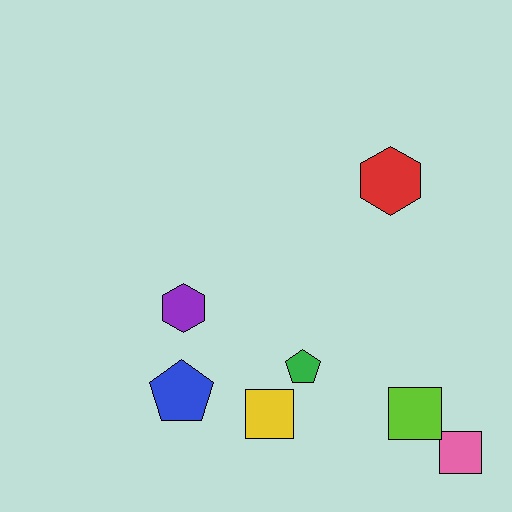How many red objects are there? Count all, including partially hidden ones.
There is 1 red object.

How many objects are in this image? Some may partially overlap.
There are 7 objects.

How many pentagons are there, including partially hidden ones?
There are 2 pentagons.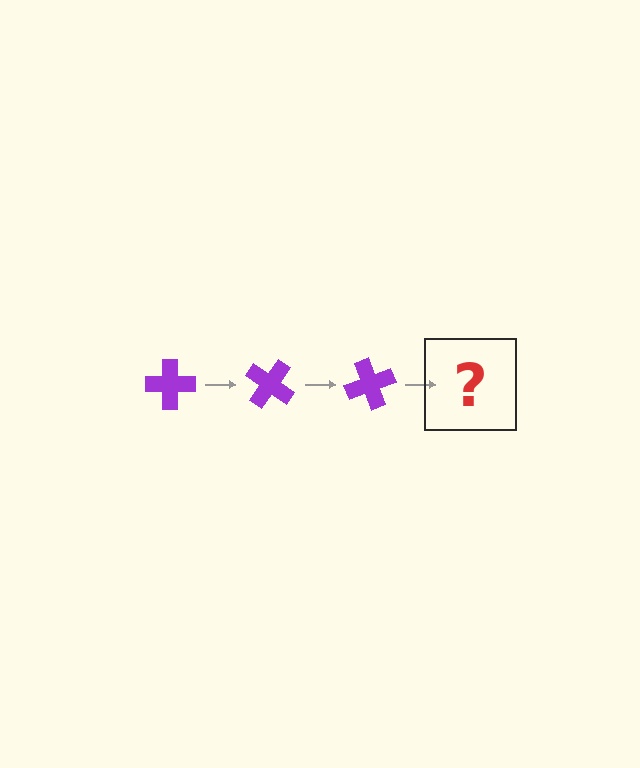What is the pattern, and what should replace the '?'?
The pattern is that the cross rotates 35 degrees each step. The '?' should be a purple cross rotated 105 degrees.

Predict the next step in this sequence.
The next step is a purple cross rotated 105 degrees.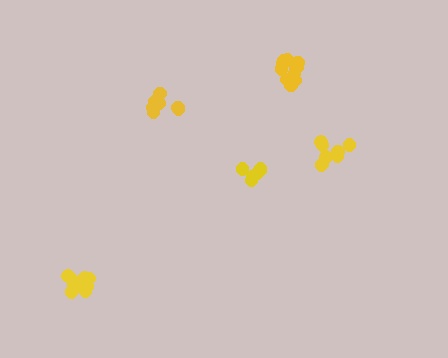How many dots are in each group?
Group 1: 6 dots, Group 2: 12 dots, Group 3: 9 dots, Group 4: 11 dots, Group 5: 8 dots (46 total).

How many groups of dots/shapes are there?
There are 5 groups.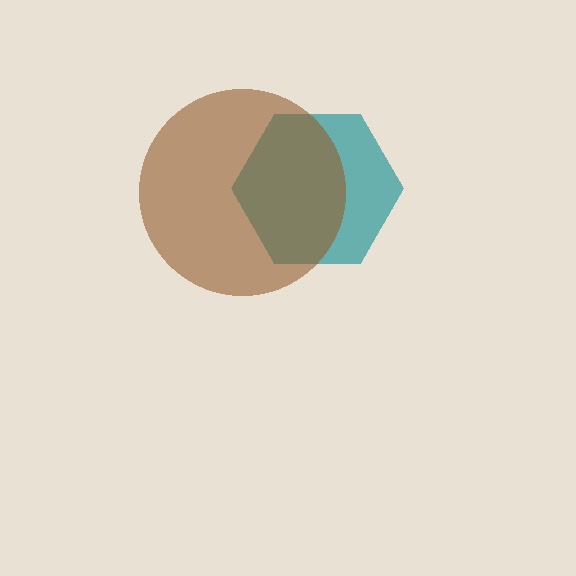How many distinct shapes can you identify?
There are 2 distinct shapes: a teal hexagon, a brown circle.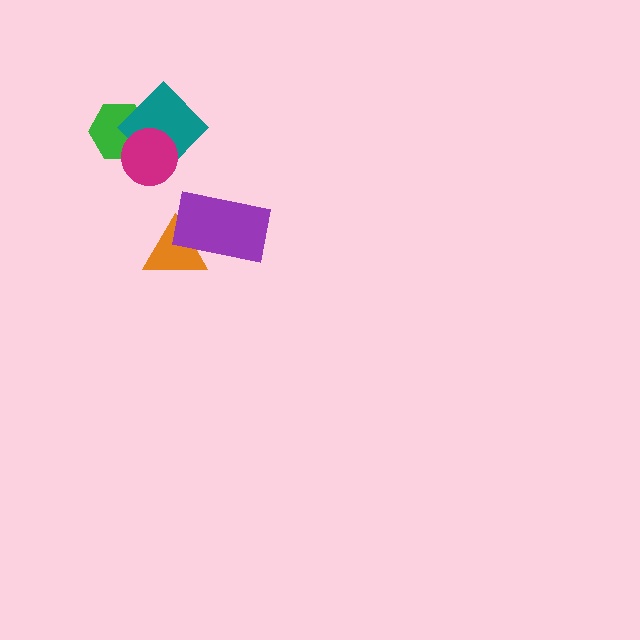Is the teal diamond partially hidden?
Yes, it is partially covered by another shape.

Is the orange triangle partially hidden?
Yes, it is partially covered by another shape.